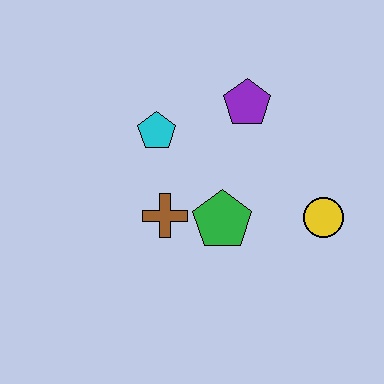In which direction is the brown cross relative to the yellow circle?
The brown cross is to the left of the yellow circle.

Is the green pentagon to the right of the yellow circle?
No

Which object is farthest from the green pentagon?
The purple pentagon is farthest from the green pentagon.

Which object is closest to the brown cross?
The green pentagon is closest to the brown cross.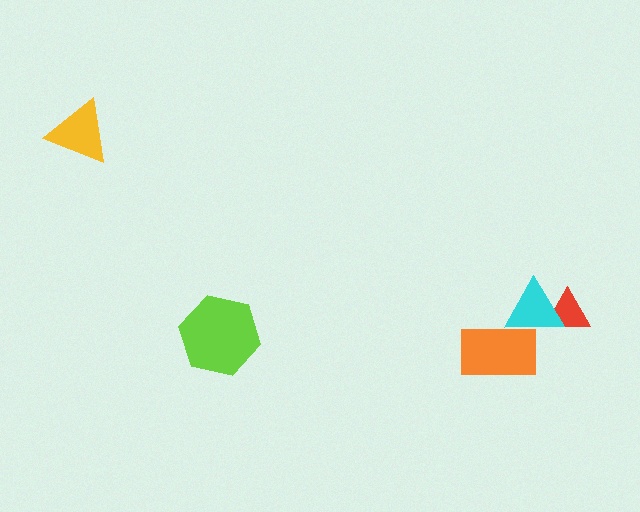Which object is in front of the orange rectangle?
The cyan triangle is in front of the orange rectangle.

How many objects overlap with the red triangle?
1 object overlaps with the red triangle.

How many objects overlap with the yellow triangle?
0 objects overlap with the yellow triangle.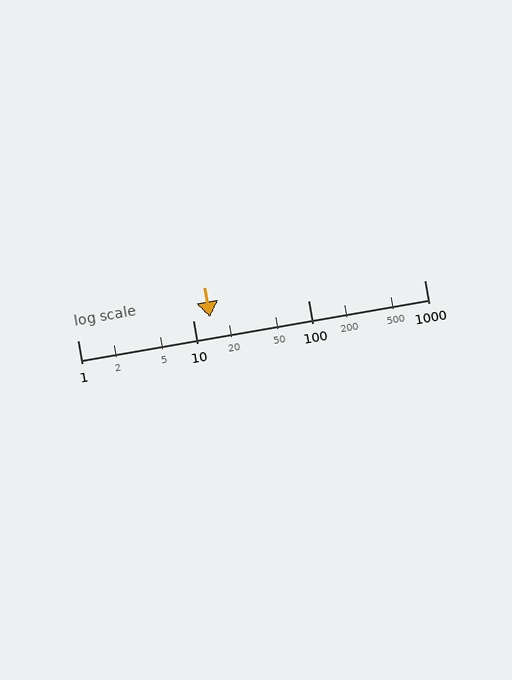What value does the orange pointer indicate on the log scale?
The pointer indicates approximately 14.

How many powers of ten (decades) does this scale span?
The scale spans 3 decades, from 1 to 1000.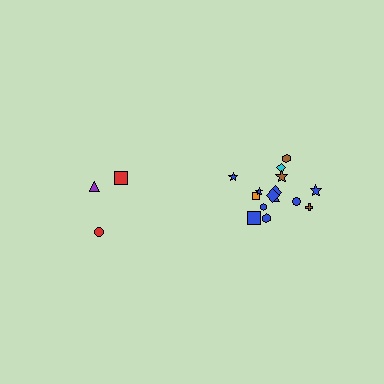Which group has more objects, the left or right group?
The right group.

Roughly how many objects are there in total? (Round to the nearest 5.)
Roughly 20 objects in total.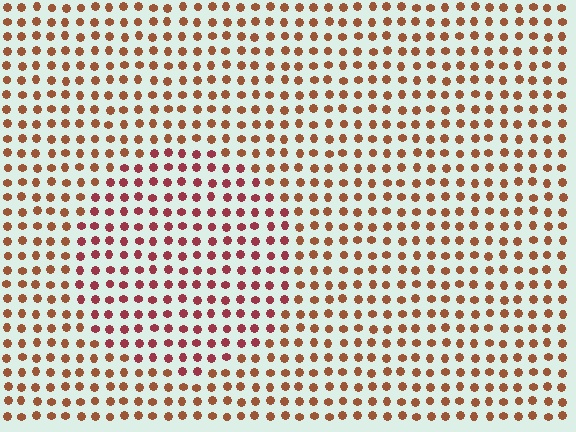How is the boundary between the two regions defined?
The boundary is defined purely by a slight shift in hue (about 29 degrees). Spacing, size, and orientation are identical on both sides.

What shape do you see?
I see a circle.